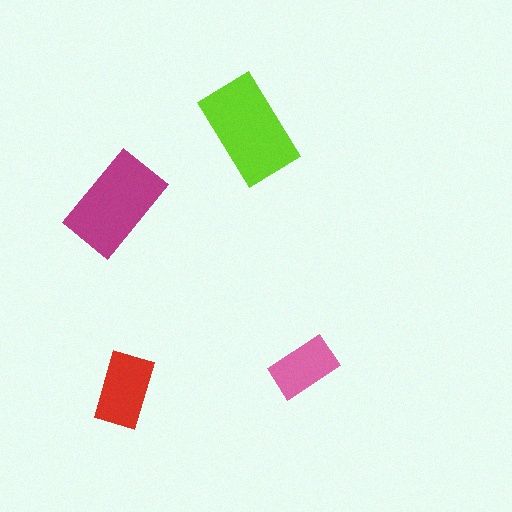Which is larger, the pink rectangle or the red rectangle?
The red one.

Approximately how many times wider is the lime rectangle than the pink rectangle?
About 1.5 times wider.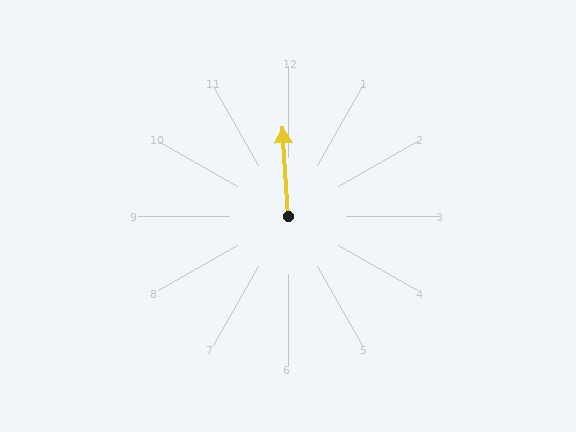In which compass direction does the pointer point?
North.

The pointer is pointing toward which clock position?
Roughly 12 o'clock.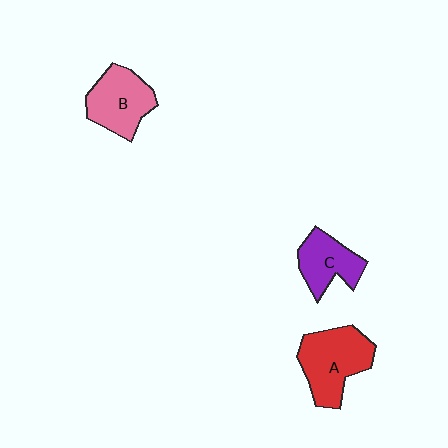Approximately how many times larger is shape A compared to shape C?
Approximately 1.5 times.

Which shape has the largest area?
Shape A (red).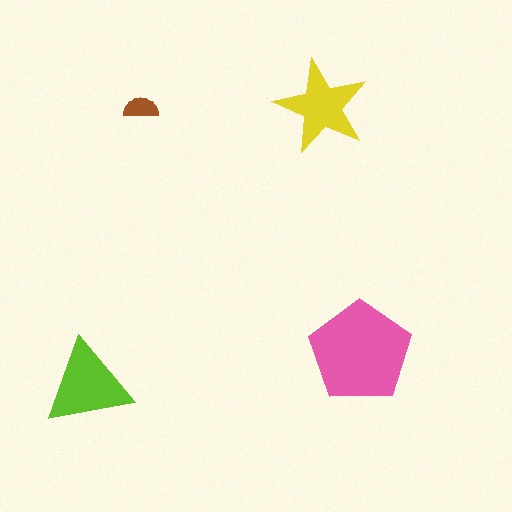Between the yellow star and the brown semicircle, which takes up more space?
The yellow star.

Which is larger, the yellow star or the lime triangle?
The lime triangle.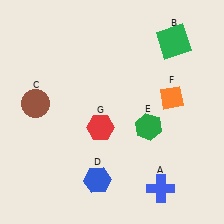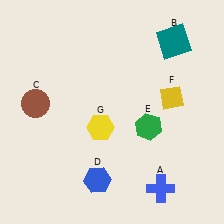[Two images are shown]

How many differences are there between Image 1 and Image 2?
There are 3 differences between the two images.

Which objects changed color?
B changed from green to teal. F changed from orange to yellow. G changed from red to yellow.